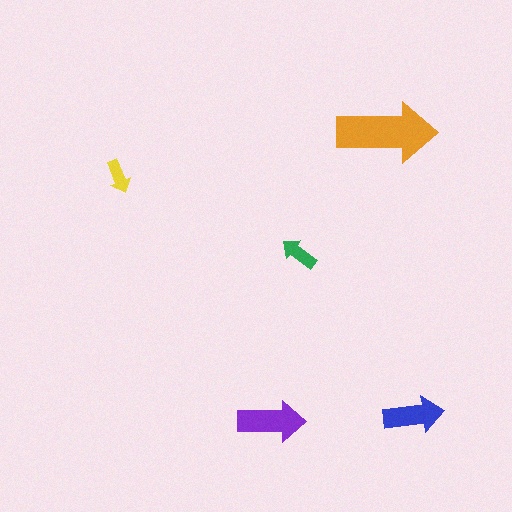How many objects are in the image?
There are 5 objects in the image.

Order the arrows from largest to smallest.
the orange one, the purple one, the blue one, the green one, the yellow one.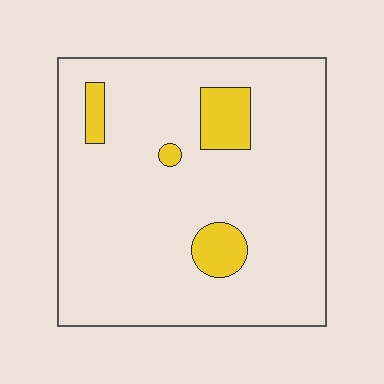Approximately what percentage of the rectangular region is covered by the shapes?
Approximately 10%.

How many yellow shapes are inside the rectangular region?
4.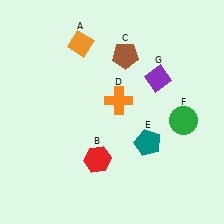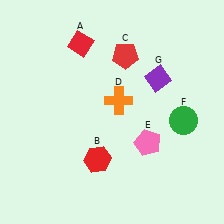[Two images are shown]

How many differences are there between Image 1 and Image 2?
There are 3 differences between the two images.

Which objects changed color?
A changed from orange to red. C changed from brown to red. E changed from teal to pink.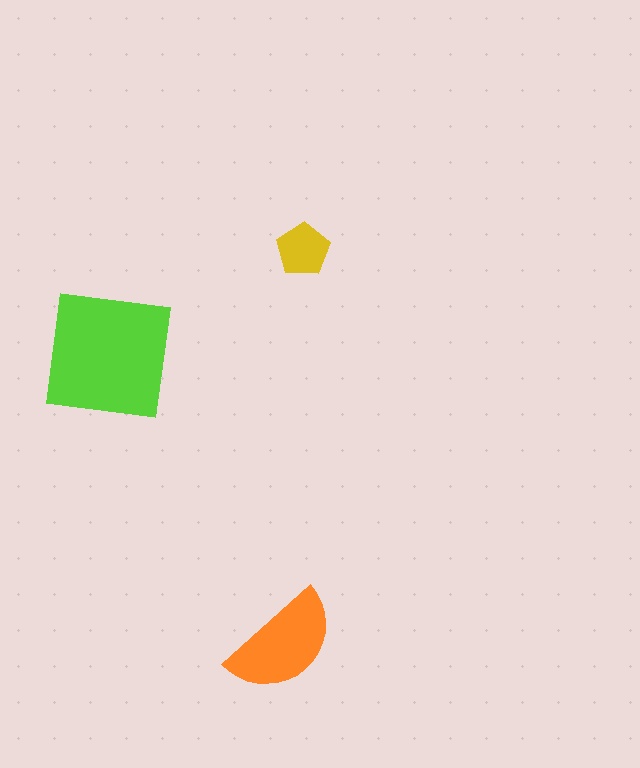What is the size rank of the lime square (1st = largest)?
1st.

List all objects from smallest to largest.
The yellow pentagon, the orange semicircle, the lime square.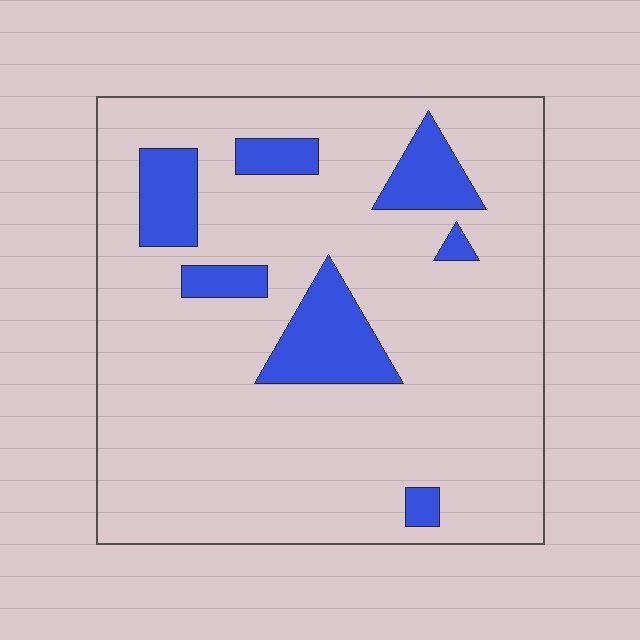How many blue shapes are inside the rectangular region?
7.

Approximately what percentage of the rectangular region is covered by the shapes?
Approximately 15%.